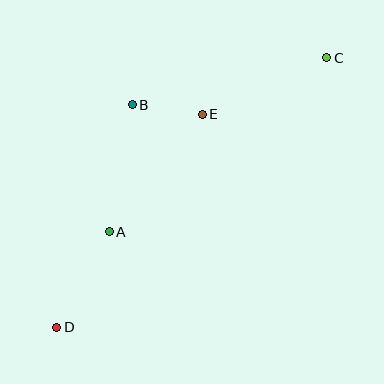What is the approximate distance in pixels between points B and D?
The distance between B and D is approximately 235 pixels.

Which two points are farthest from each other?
Points C and D are farthest from each other.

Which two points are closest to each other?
Points B and E are closest to each other.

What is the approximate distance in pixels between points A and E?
The distance between A and E is approximately 150 pixels.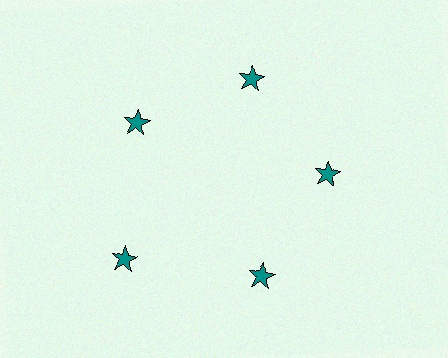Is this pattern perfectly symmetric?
No. The 5 teal stars are arranged in a ring, but one element near the 8 o'clock position is pushed outward from the center, breaking the 5-fold rotational symmetry.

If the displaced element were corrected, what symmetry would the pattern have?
It would have 5-fold rotational symmetry — the pattern would map onto itself every 72 degrees.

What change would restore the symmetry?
The symmetry would be restored by moving it inward, back onto the ring so that all 5 stars sit at equal angles and equal distance from the center.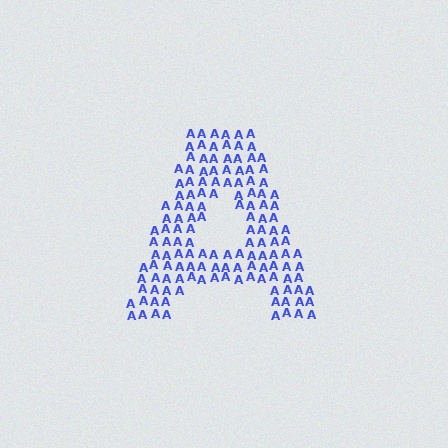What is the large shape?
The large shape is the letter A.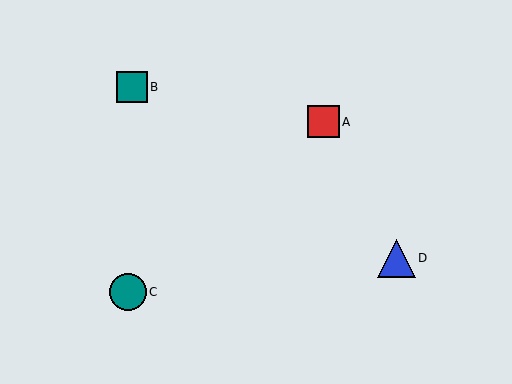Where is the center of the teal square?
The center of the teal square is at (132, 87).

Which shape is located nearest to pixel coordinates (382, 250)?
The blue triangle (labeled D) at (396, 258) is nearest to that location.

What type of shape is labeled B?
Shape B is a teal square.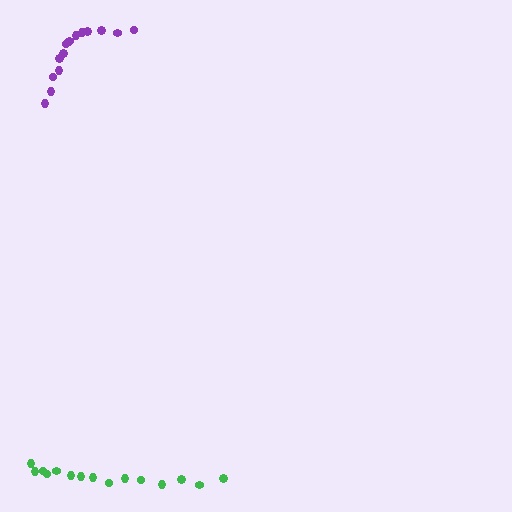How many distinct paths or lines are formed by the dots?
There are 2 distinct paths.